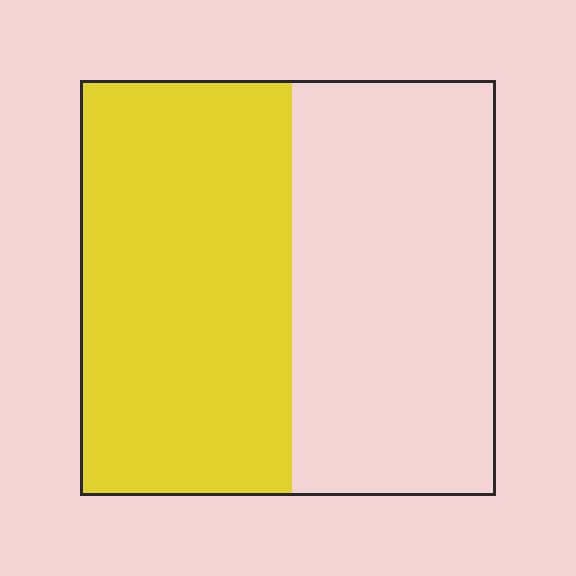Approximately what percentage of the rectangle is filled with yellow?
Approximately 50%.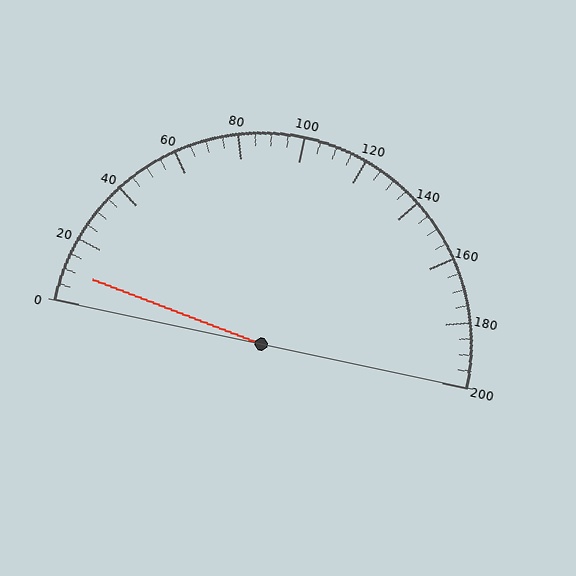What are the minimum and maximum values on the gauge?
The gauge ranges from 0 to 200.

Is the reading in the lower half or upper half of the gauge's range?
The reading is in the lower half of the range (0 to 200).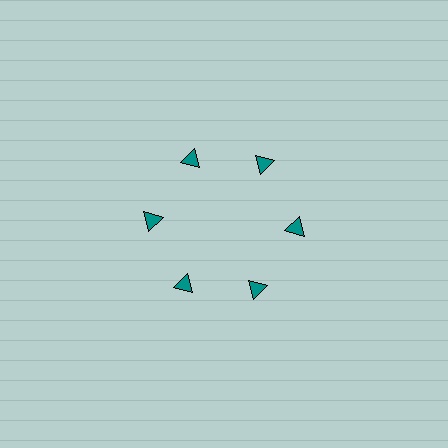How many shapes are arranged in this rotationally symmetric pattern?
There are 6 shapes, arranged in 6 groups of 1.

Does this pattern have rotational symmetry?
Yes, this pattern has 6-fold rotational symmetry. It looks the same after rotating 60 degrees around the center.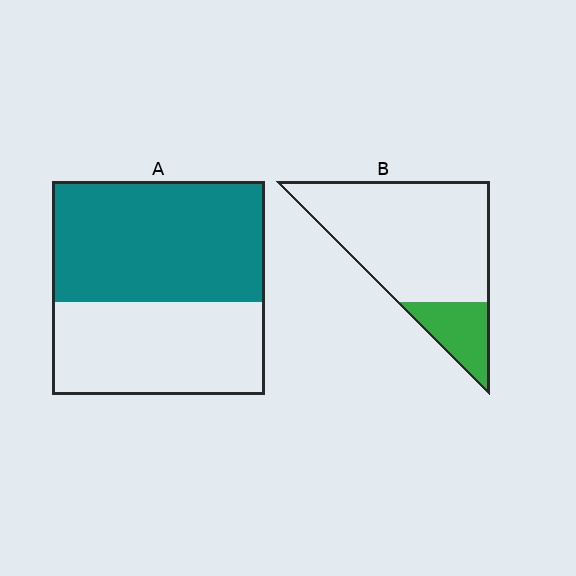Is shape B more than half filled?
No.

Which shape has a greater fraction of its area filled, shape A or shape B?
Shape A.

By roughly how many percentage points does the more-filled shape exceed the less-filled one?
By roughly 40 percentage points (A over B).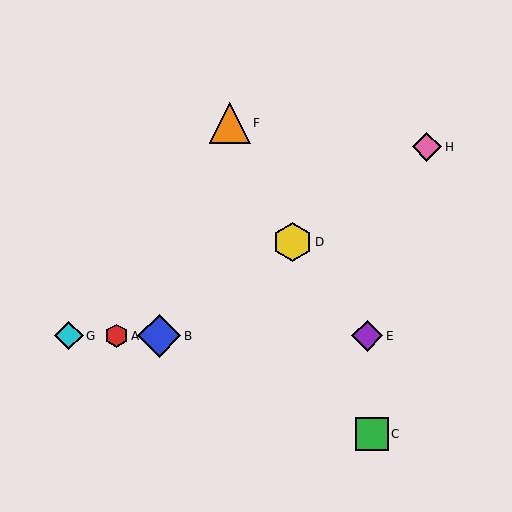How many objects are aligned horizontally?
4 objects (A, B, E, G) are aligned horizontally.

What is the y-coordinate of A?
Object A is at y≈336.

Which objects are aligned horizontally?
Objects A, B, E, G are aligned horizontally.